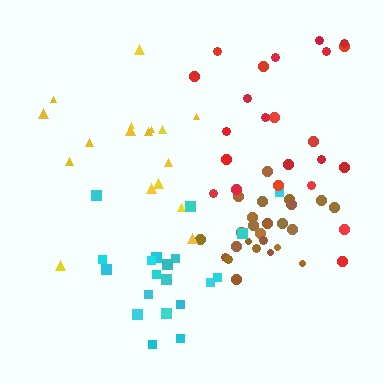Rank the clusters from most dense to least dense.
brown, cyan, yellow, red.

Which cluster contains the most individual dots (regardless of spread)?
Brown (26).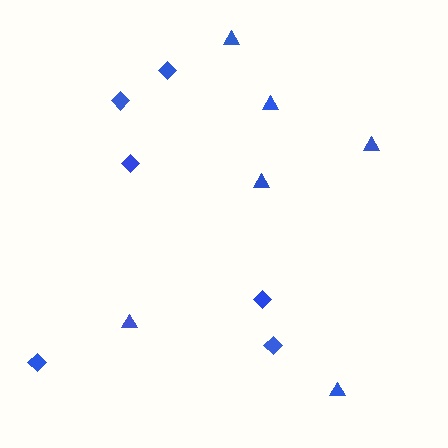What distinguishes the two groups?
There are 2 groups: one group of diamonds (6) and one group of triangles (6).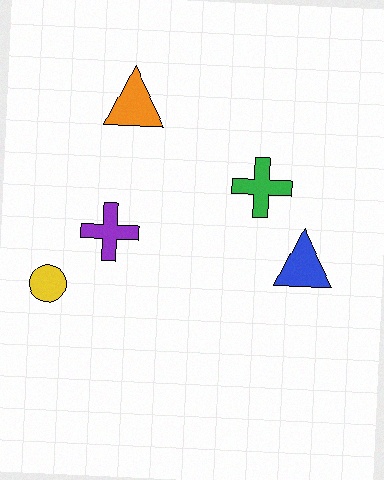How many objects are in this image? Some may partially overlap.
There are 5 objects.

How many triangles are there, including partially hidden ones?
There are 2 triangles.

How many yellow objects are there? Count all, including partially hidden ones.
There is 1 yellow object.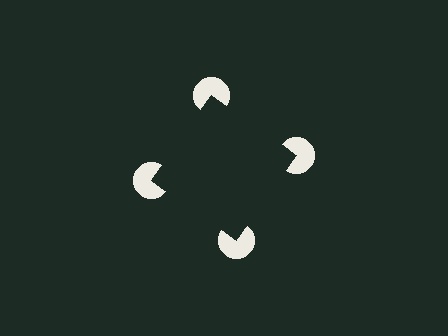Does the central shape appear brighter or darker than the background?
It typically appears slightly darker than the background, even though no actual brightness change is drawn.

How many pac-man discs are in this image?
There are 4 — one at each vertex of the illusory square.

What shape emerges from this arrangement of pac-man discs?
An illusory square — its edges are inferred from the aligned wedge cuts in the pac-man discs, not physically drawn.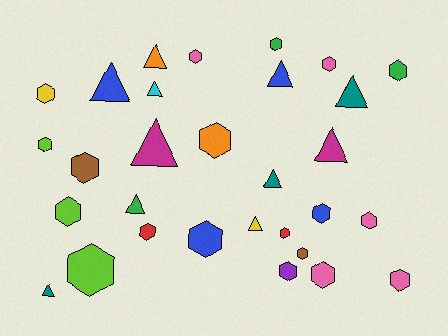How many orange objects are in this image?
There are 2 orange objects.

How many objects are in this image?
There are 30 objects.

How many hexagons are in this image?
There are 19 hexagons.